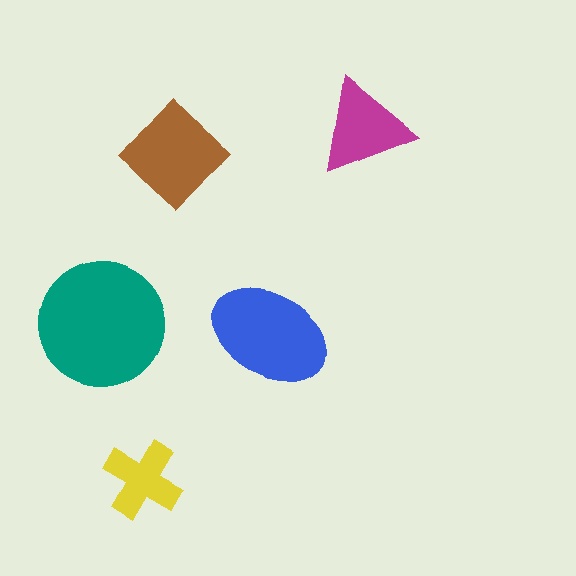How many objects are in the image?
There are 5 objects in the image.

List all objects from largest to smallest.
The teal circle, the blue ellipse, the brown diamond, the magenta triangle, the yellow cross.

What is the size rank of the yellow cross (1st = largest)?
5th.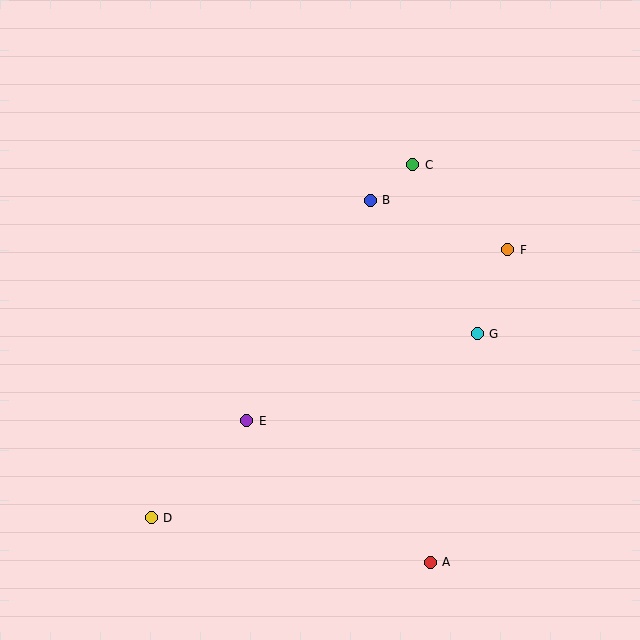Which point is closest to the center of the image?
Point E at (247, 421) is closest to the center.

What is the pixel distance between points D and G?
The distance between D and G is 374 pixels.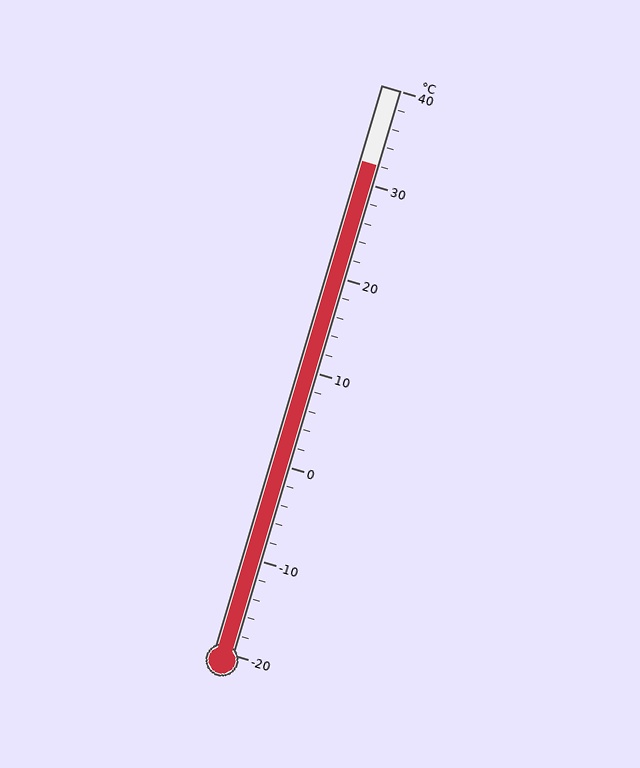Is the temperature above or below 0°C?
The temperature is above 0°C.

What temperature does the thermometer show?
The thermometer shows approximately 32°C.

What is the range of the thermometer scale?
The thermometer scale ranges from -20°C to 40°C.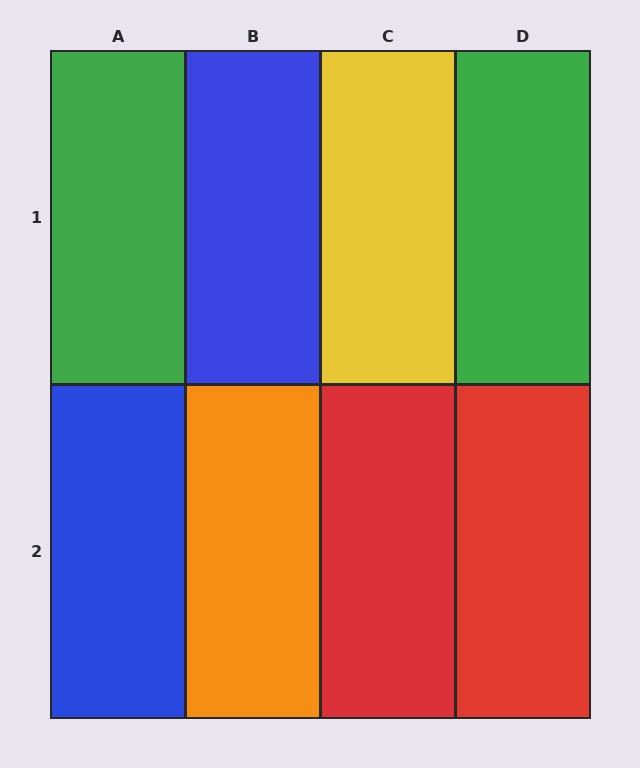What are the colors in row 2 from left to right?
Blue, orange, red, red.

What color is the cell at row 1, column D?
Green.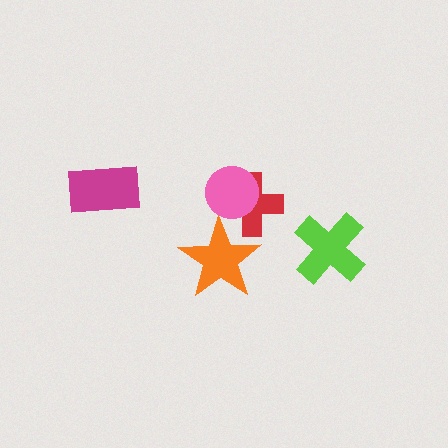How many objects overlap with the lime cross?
0 objects overlap with the lime cross.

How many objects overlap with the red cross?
2 objects overlap with the red cross.